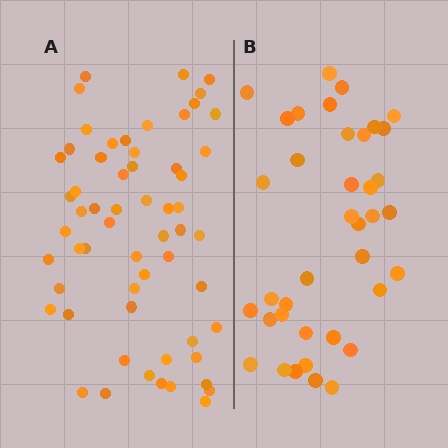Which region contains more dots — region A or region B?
Region A (the left region) has more dots.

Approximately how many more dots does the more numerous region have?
Region A has approximately 20 more dots than region B.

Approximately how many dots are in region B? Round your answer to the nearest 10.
About 40 dots. (The exact count is 38, which rounds to 40.)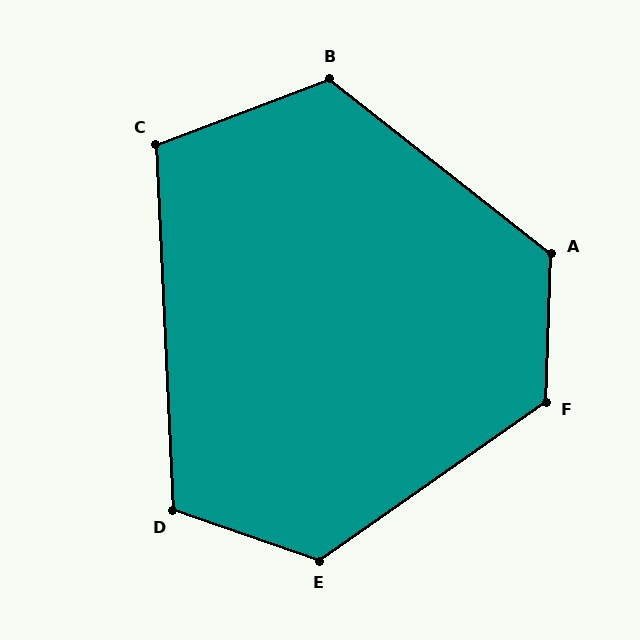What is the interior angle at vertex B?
Approximately 121 degrees (obtuse).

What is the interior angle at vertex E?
Approximately 126 degrees (obtuse).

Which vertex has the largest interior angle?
F, at approximately 127 degrees.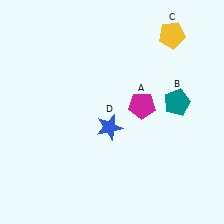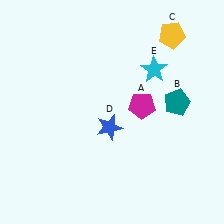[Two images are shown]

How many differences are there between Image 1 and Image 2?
There is 1 difference between the two images.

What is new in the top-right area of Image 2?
A cyan star (E) was added in the top-right area of Image 2.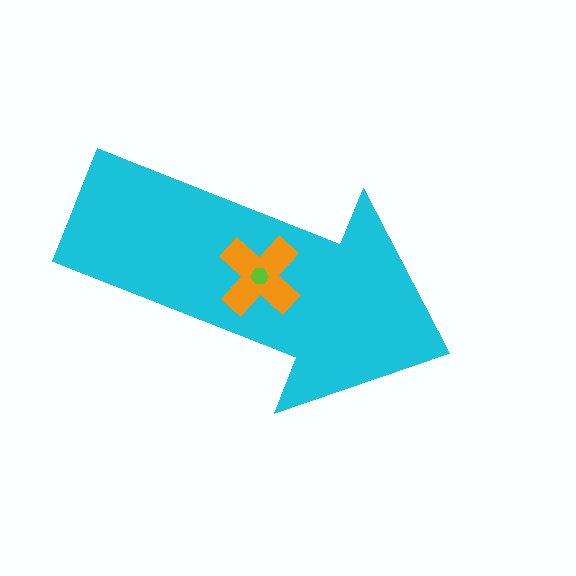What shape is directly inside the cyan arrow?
The orange cross.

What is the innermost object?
The lime hexagon.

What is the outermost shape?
The cyan arrow.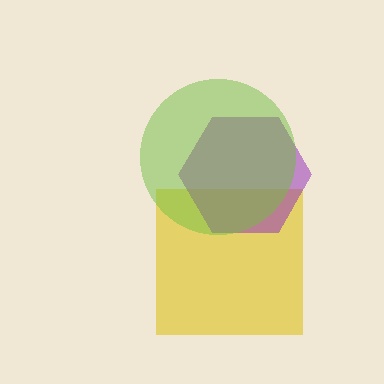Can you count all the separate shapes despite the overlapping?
Yes, there are 3 separate shapes.